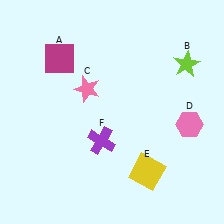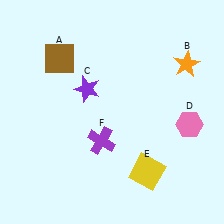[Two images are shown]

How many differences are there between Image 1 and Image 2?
There are 3 differences between the two images.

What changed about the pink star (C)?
In Image 1, C is pink. In Image 2, it changed to purple.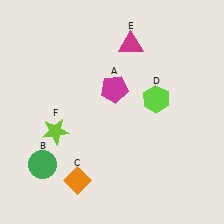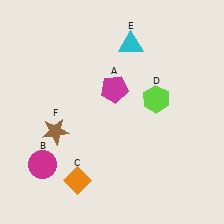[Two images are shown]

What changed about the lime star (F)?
In Image 1, F is lime. In Image 2, it changed to brown.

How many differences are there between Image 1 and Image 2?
There are 3 differences between the two images.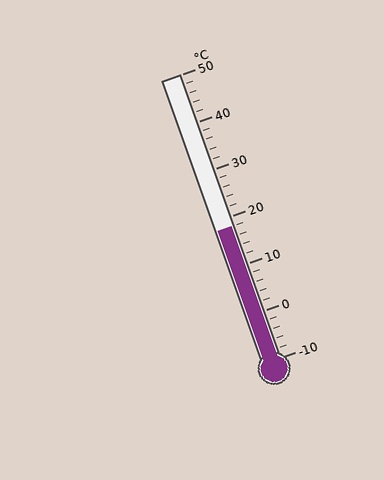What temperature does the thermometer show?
The thermometer shows approximately 18°C.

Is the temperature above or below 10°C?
The temperature is above 10°C.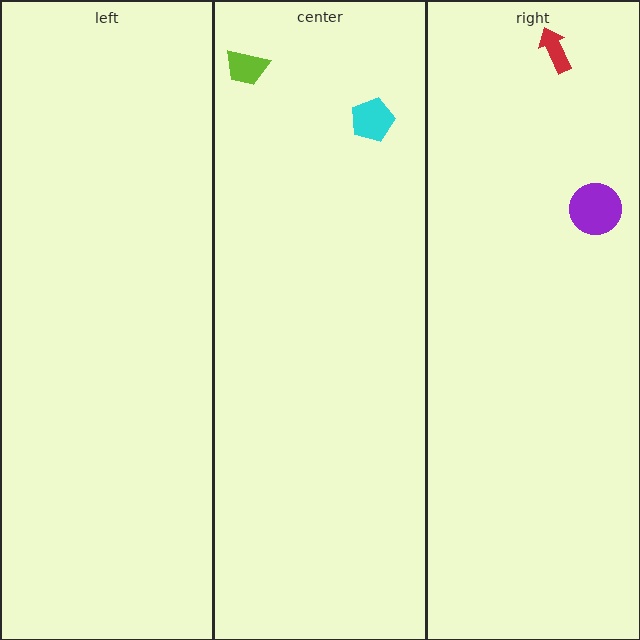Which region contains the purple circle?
The right region.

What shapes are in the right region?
The purple circle, the red arrow.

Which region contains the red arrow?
The right region.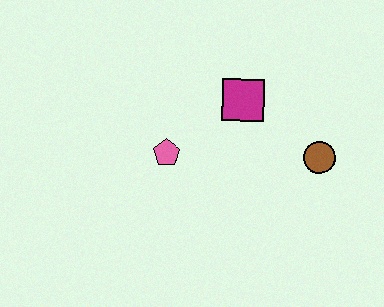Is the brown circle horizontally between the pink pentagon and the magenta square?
No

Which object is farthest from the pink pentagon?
The brown circle is farthest from the pink pentagon.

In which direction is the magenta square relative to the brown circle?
The magenta square is to the left of the brown circle.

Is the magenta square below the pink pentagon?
No